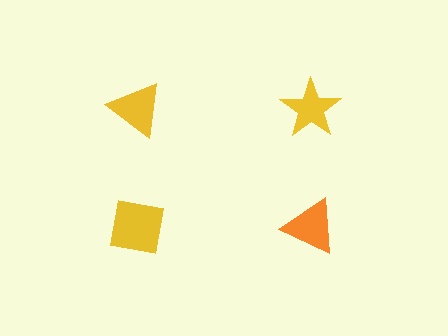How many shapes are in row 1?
2 shapes.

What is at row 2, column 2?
An orange triangle.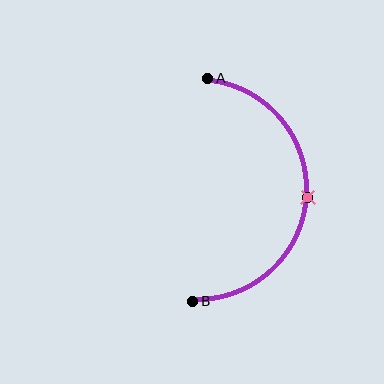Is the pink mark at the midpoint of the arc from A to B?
Yes. The pink mark lies on the arc at equal arc-length from both A and B — it is the arc midpoint.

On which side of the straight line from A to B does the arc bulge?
The arc bulges to the right of the straight line connecting A and B.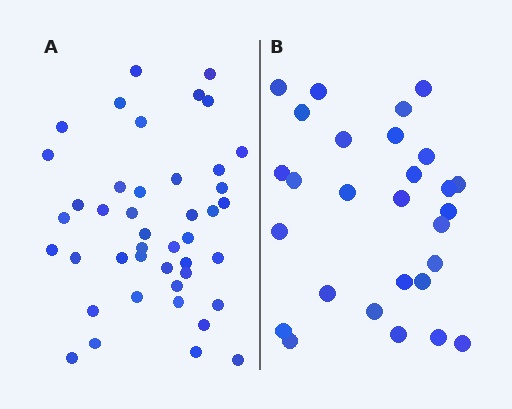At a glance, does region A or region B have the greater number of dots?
Region A (the left region) has more dots.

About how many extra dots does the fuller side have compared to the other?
Region A has approximately 15 more dots than region B.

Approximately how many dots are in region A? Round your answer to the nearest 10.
About 40 dots. (The exact count is 43, which rounds to 40.)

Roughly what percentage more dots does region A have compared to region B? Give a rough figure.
About 55% more.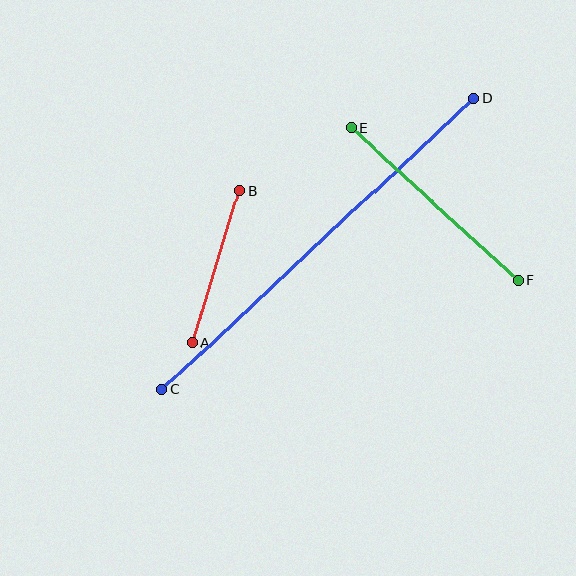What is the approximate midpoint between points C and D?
The midpoint is at approximately (318, 244) pixels.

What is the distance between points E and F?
The distance is approximately 226 pixels.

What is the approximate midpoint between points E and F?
The midpoint is at approximately (435, 204) pixels.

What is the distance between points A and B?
The distance is approximately 160 pixels.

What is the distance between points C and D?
The distance is approximately 427 pixels.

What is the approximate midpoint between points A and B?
The midpoint is at approximately (215, 267) pixels.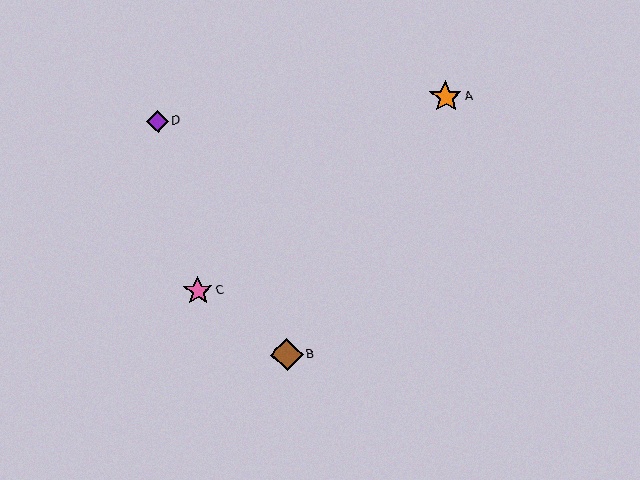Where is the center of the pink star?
The center of the pink star is at (198, 291).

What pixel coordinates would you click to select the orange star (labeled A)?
Click at (446, 97) to select the orange star A.